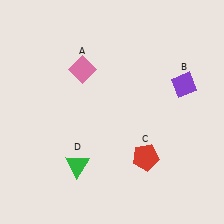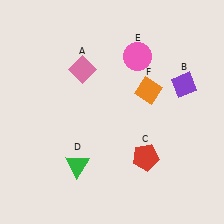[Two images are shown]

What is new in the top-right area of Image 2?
A pink circle (E) was added in the top-right area of Image 2.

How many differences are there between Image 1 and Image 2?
There are 2 differences between the two images.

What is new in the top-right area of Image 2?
An orange diamond (F) was added in the top-right area of Image 2.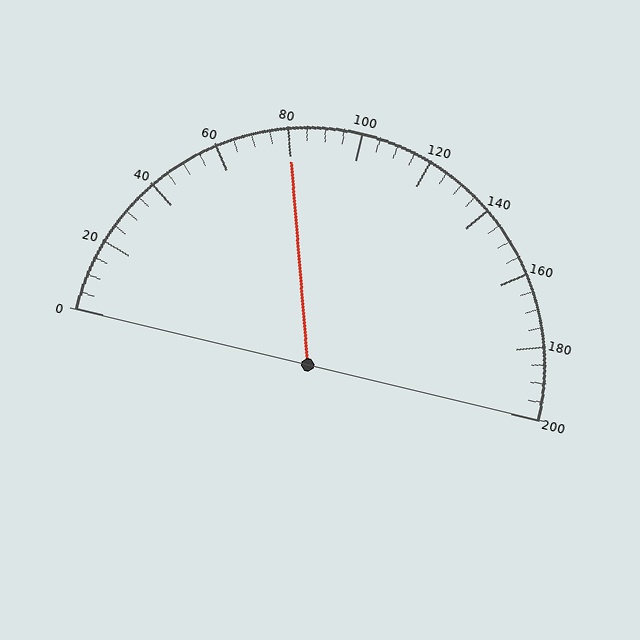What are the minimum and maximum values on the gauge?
The gauge ranges from 0 to 200.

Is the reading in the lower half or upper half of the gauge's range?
The reading is in the lower half of the range (0 to 200).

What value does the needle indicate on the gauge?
The needle indicates approximately 80.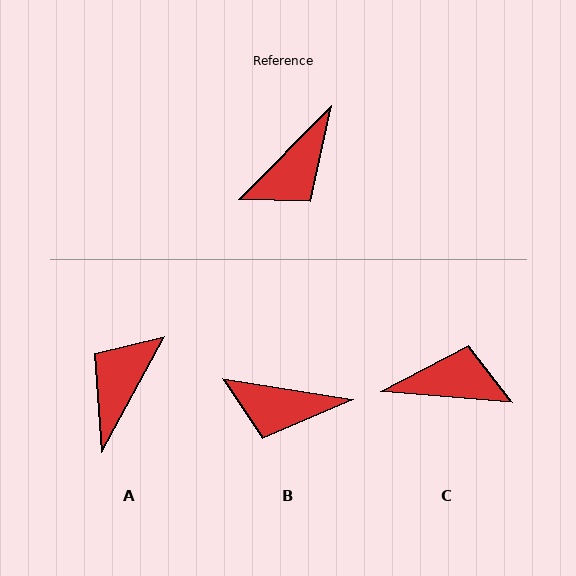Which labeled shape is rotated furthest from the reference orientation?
A, about 164 degrees away.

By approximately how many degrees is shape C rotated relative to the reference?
Approximately 130 degrees counter-clockwise.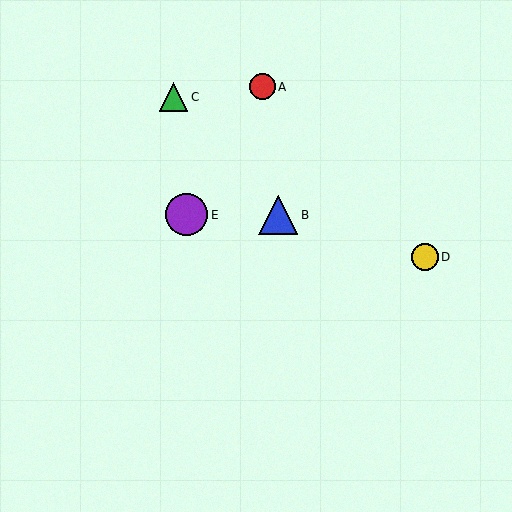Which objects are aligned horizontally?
Objects B, E are aligned horizontally.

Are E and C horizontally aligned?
No, E is at y≈215 and C is at y≈97.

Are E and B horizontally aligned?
Yes, both are at y≈215.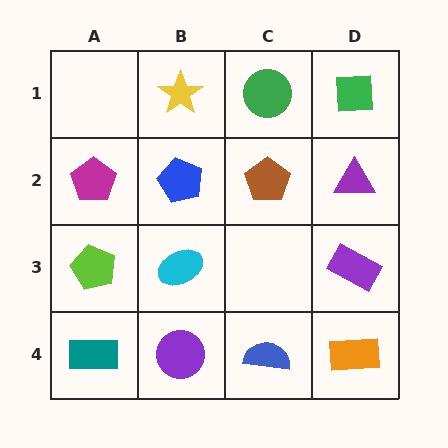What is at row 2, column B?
A blue pentagon.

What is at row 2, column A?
A magenta pentagon.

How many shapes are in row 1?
3 shapes.